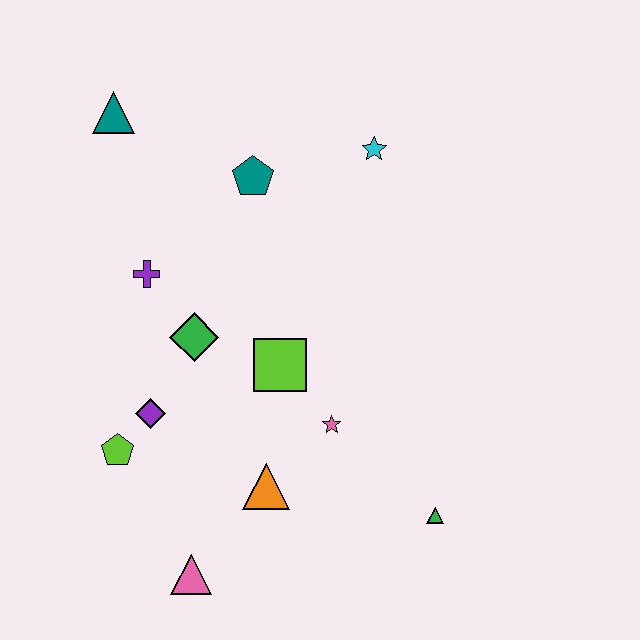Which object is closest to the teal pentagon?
The cyan star is closest to the teal pentagon.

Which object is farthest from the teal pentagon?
The pink triangle is farthest from the teal pentagon.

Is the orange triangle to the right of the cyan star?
No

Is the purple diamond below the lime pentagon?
No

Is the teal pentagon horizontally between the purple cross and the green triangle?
Yes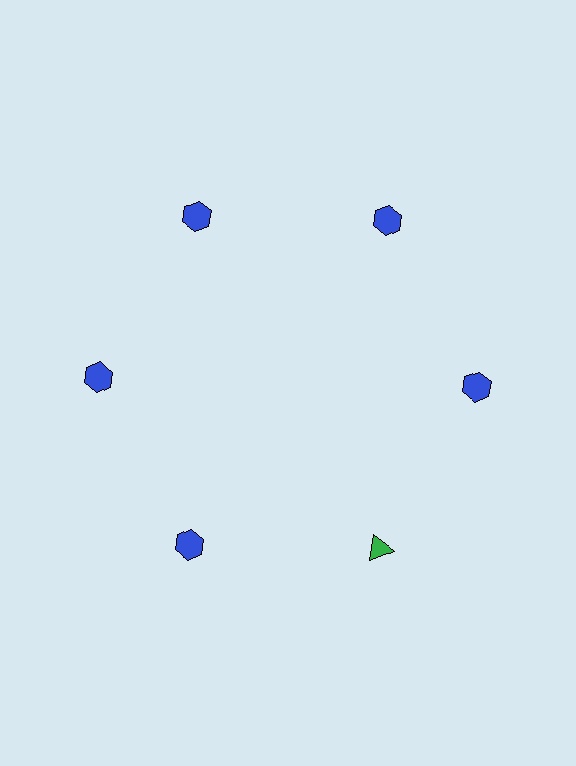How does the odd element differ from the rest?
It differs in both color (green instead of blue) and shape (triangle instead of hexagon).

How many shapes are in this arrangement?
There are 6 shapes arranged in a ring pattern.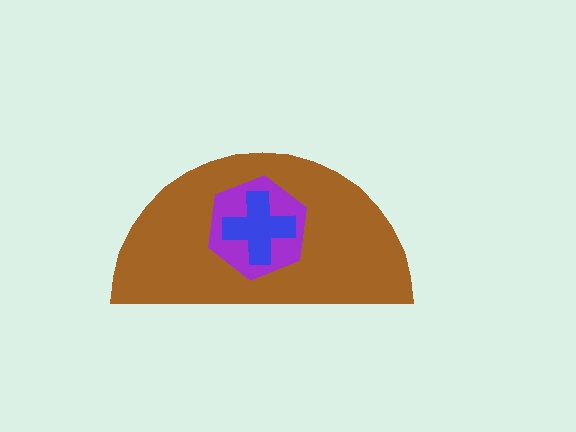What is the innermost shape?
The blue cross.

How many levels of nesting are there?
3.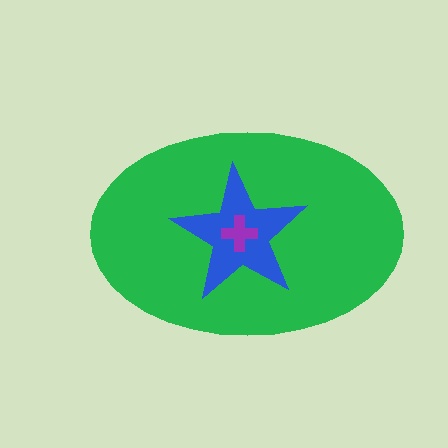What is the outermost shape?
The green ellipse.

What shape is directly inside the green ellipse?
The blue star.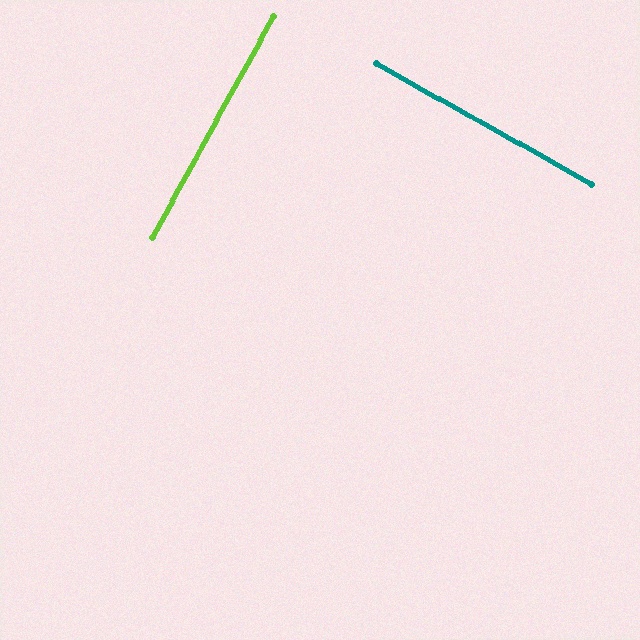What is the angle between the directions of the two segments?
Approximately 90 degrees.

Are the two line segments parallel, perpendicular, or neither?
Perpendicular — they meet at approximately 90°.